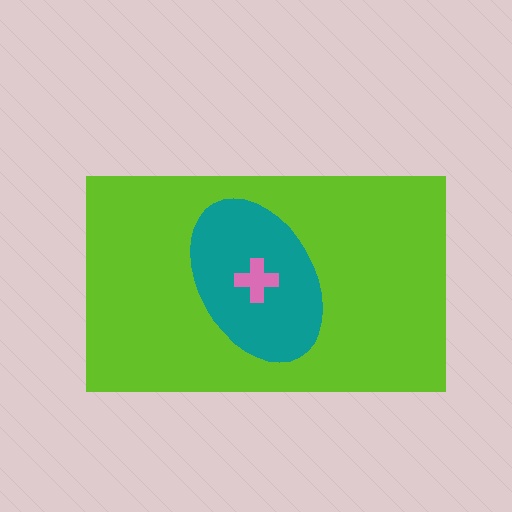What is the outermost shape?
The lime rectangle.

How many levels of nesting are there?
3.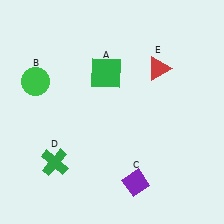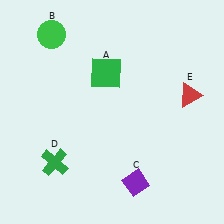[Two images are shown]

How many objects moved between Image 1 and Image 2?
2 objects moved between the two images.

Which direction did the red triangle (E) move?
The red triangle (E) moved right.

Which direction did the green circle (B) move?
The green circle (B) moved up.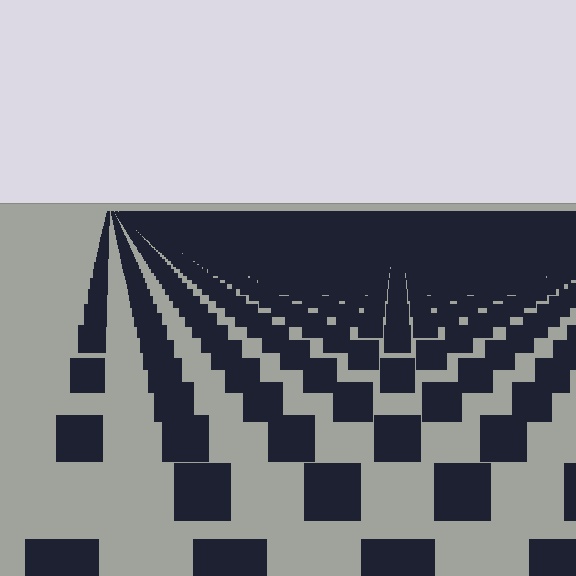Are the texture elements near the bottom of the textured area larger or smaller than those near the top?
Larger. Near the bottom, elements are closer to the viewer and appear at a bigger on-screen size.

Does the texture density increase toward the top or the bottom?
Density increases toward the top.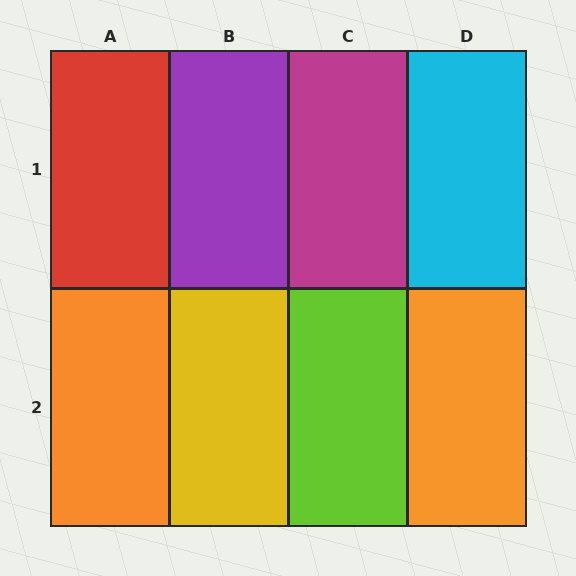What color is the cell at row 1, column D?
Cyan.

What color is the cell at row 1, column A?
Red.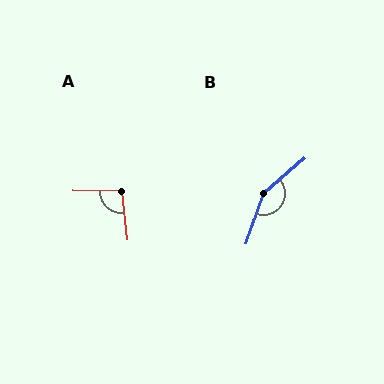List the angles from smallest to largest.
A (96°), B (150°).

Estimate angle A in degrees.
Approximately 96 degrees.